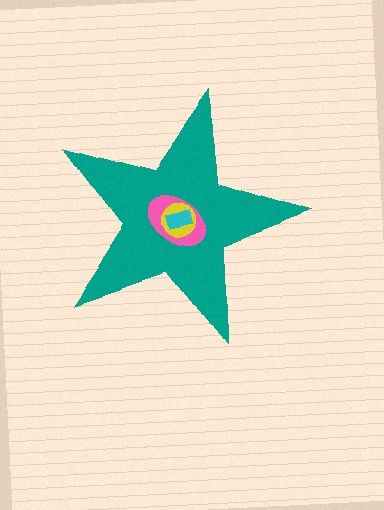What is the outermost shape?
The teal star.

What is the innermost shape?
The cyan rectangle.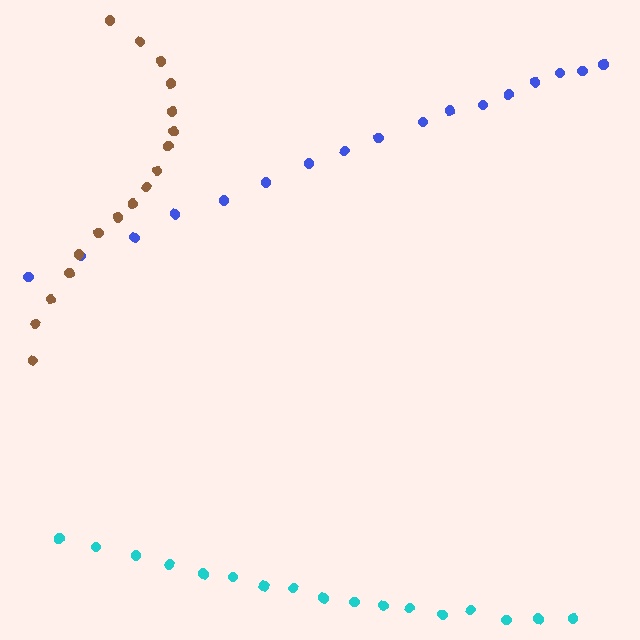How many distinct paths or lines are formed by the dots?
There are 3 distinct paths.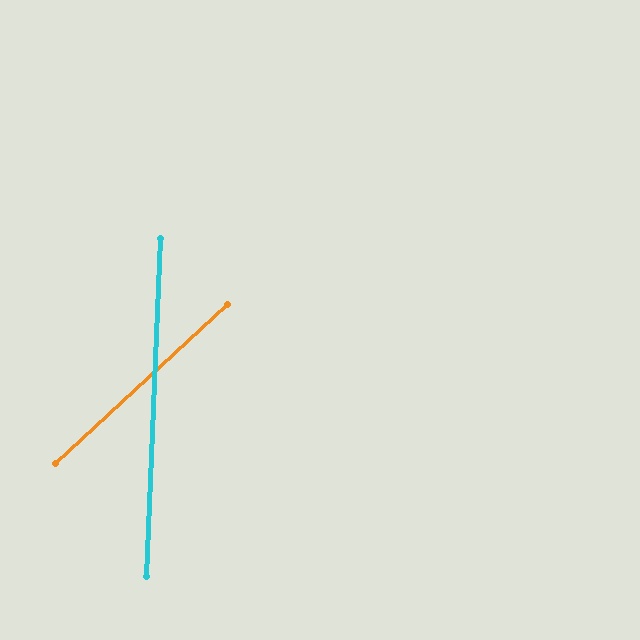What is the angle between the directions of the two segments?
Approximately 45 degrees.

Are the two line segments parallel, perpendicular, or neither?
Neither parallel nor perpendicular — they differ by about 45°.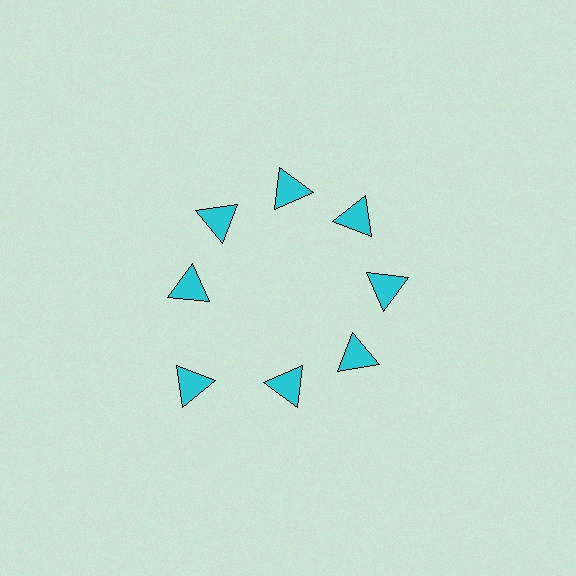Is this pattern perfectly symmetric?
No. The 8 cyan triangles are arranged in a ring, but one element near the 8 o'clock position is pushed outward from the center, breaking the 8-fold rotational symmetry.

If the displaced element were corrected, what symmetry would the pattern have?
It would have 8-fold rotational symmetry — the pattern would map onto itself every 45 degrees.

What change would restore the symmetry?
The symmetry would be restored by moving it inward, back onto the ring so that all 8 triangles sit at equal angles and equal distance from the center.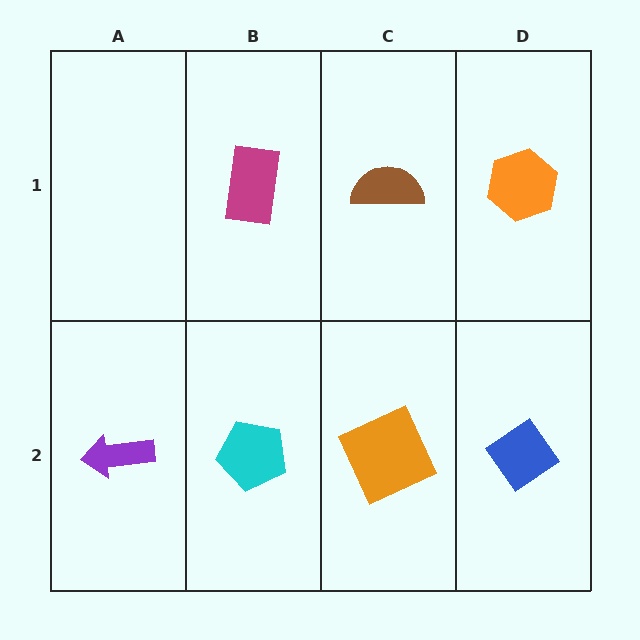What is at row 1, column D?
An orange hexagon.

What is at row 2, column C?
An orange square.